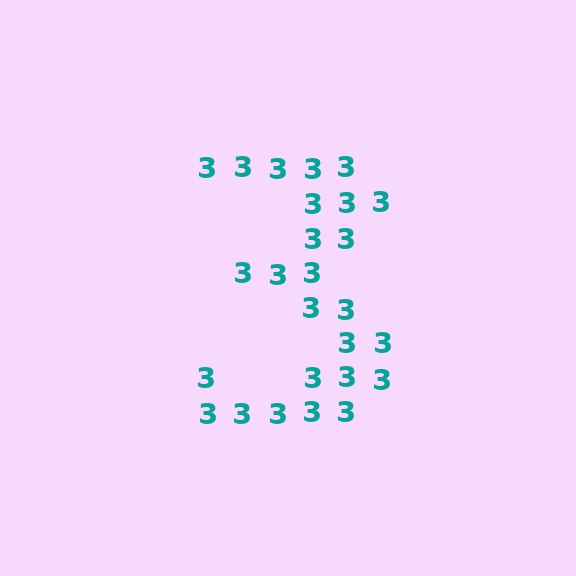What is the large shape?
The large shape is the digit 3.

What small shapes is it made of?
It is made of small digit 3's.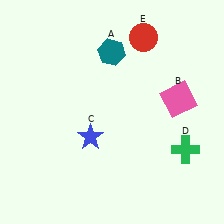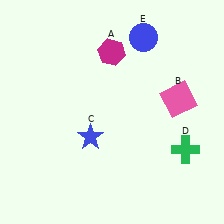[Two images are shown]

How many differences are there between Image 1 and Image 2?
There are 2 differences between the two images.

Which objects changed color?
A changed from teal to magenta. E changed from red to blue.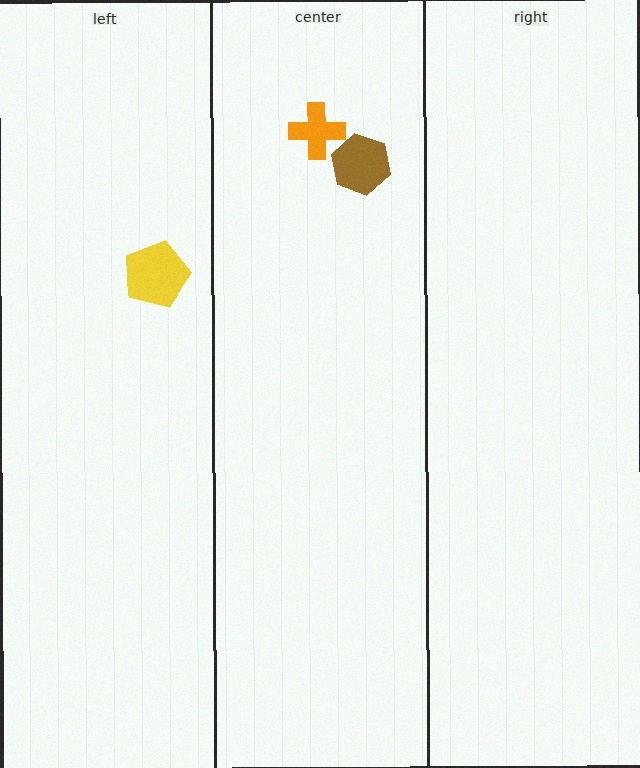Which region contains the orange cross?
The center region.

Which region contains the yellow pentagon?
The left region.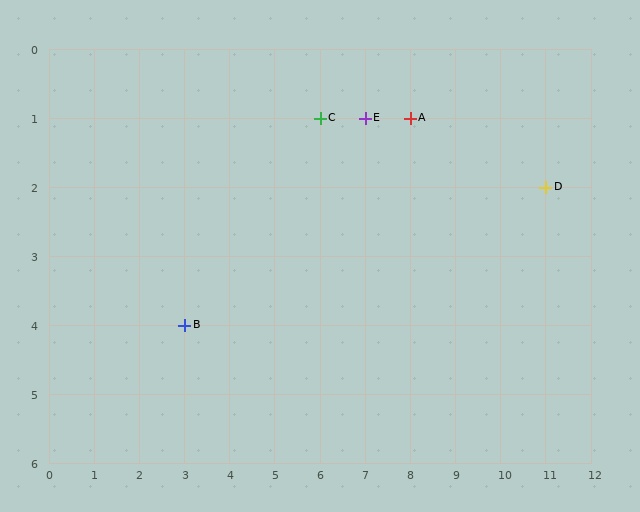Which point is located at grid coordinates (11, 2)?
Point D is at (11, 2).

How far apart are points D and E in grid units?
Points D and E are 4 columns and 1 row apart (about 4.1 grid units diagonally).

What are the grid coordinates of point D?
Point D is at grid coordinates (11, 2).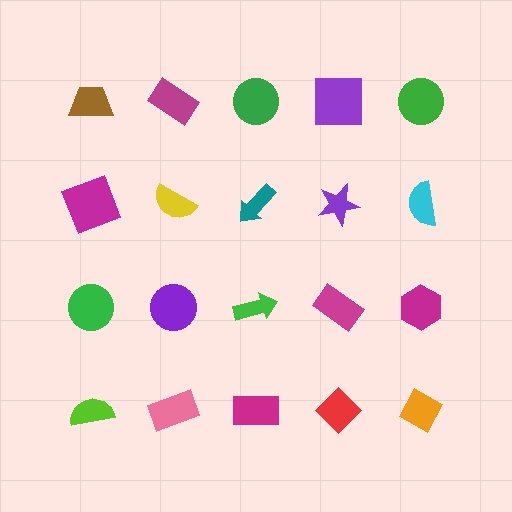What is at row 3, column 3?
A green arrow.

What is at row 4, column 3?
A magenta rectangle.